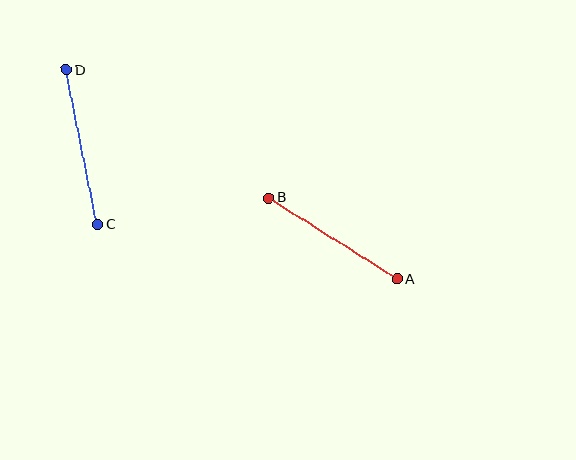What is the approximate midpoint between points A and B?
The midpoint is at approximately (333, 239) pixels.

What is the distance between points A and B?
The distance is approximately 152 pixels.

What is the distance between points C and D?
The distance is approximately 157 pixels.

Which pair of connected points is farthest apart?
Points C and D are farthest apart.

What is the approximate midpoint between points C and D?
The midpoint is at approximately (82, 147) pixels.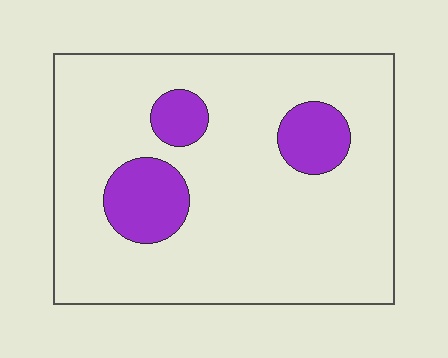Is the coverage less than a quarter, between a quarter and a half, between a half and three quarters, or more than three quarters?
Less than a quarter.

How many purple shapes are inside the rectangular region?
3.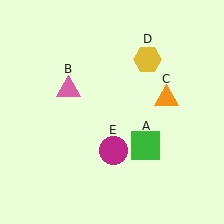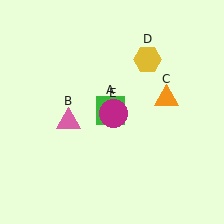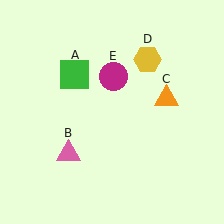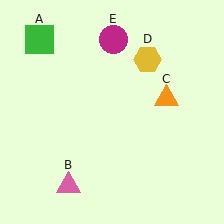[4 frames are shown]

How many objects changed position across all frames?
3 objects changed position: green square (object A), pink triangle (object B), magenta circle (object E).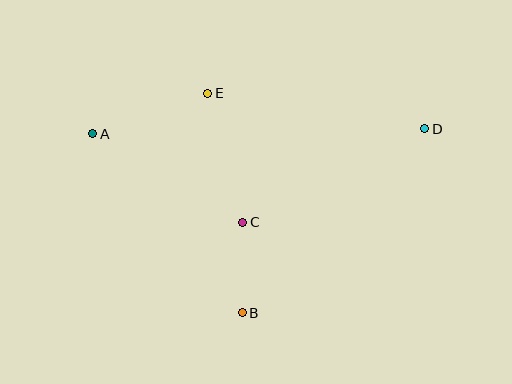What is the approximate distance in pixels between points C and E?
The distance between C and E is approximately 134 pixels.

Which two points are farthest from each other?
Points A and D are farthest from each other.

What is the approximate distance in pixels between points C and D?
The distance between C and D is approximately 205 pixels.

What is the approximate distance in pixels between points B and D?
The distance between B and D is approximately 259 pixels.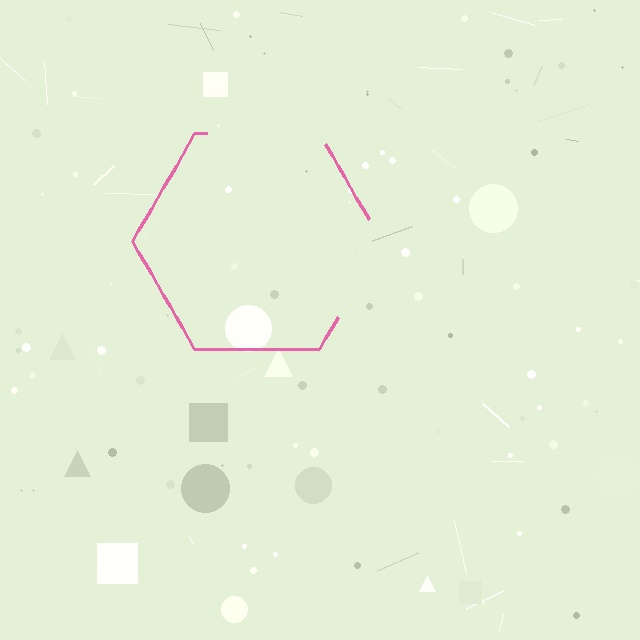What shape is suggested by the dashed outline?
The dashed outline suggests a hexagon.